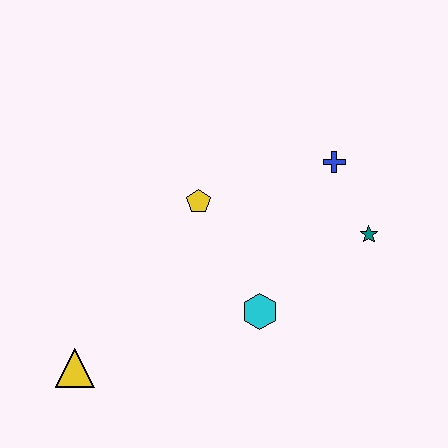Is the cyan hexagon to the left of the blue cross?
Yes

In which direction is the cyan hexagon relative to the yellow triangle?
The cyan hexagon is to the right of the yellow triangle.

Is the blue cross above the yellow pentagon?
Yes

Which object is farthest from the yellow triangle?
The blue cross is farthest from the yellow triangle.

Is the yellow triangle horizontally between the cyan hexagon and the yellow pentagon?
No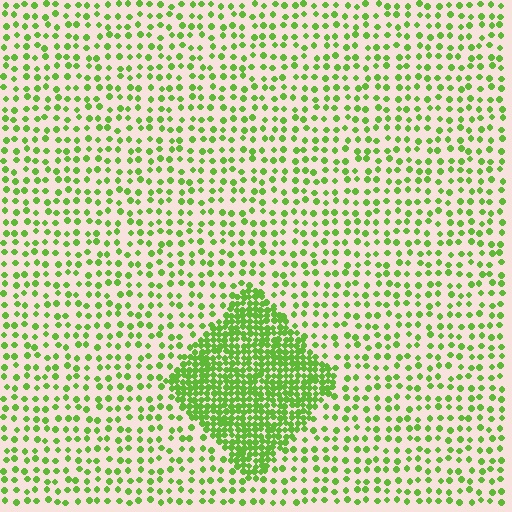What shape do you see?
I see a diamond.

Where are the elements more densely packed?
The elements are more densely packed inside the diamond boundary.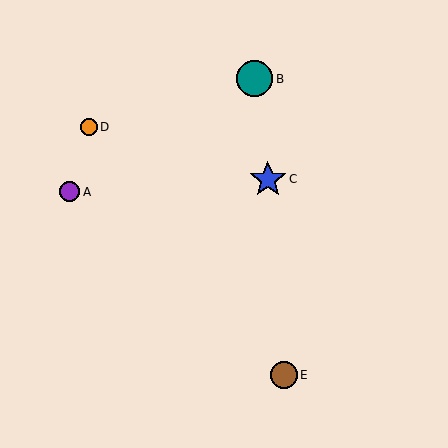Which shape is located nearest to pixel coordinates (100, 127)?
The orange circle (labeled D) at (89, 127) is nearest to that location.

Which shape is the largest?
The blue star (labeled C) is the largest.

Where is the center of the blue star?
The center of the blue star is at (268, 179).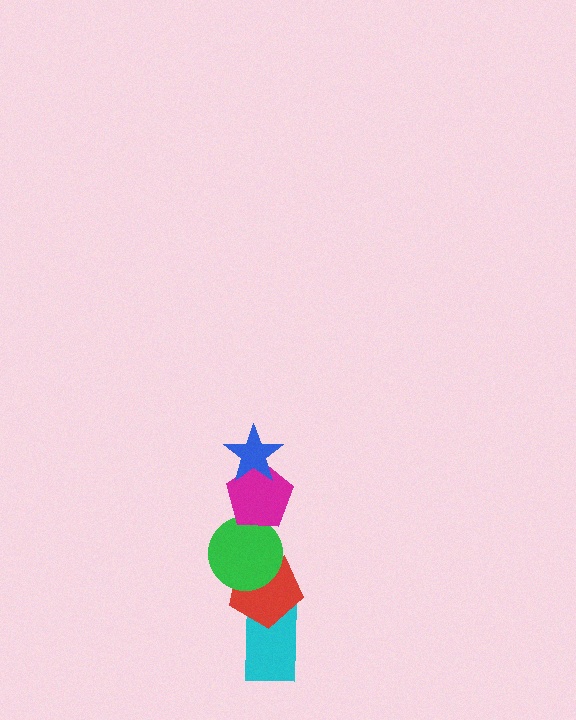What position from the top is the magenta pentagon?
The magenta pentagon is 2nd from the top.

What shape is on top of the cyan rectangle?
The red pentagon is on top of the cyan rectangle.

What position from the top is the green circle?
The green circle is 3rd from the top.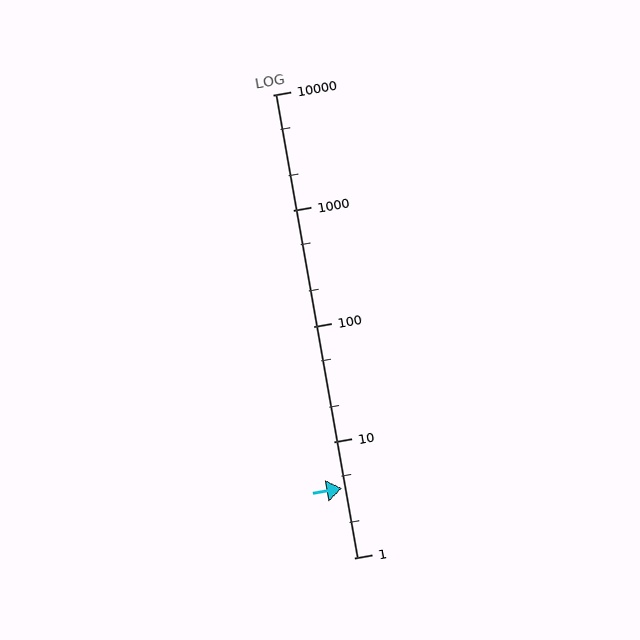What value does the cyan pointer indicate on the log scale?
The pointer indicates approximately 4.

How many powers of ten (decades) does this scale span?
The scale spans 4 decades, from 1 to 10000.